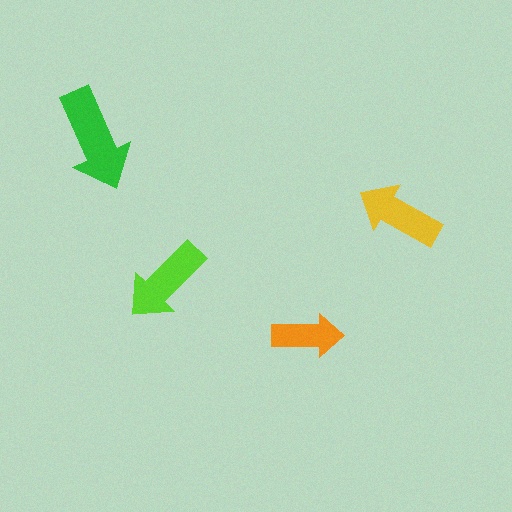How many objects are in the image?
There are 4 objects in the image.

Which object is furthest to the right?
The yellow arrow is rightmost.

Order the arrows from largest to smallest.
the green one, the lime one, the yellow one, the orange one.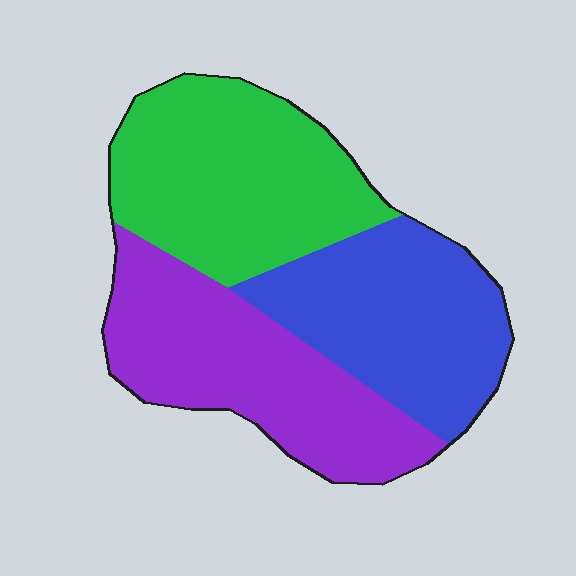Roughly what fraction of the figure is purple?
Purple takes up about one third (1/3) of the figure.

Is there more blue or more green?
Green.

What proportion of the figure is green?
Green covers around 35% of the figure.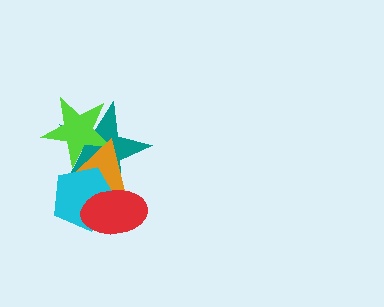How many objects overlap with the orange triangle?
4 objects overlap with the orange triangle.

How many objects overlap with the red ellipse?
3 objects overlap with the red ellipse.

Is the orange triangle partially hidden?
Yes, it is partially covered by another shape.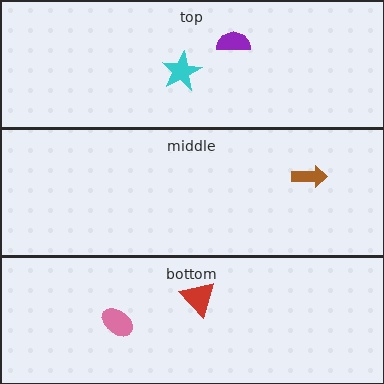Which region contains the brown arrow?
The middle region.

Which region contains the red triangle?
The bottom region.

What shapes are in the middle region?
The brown arrow.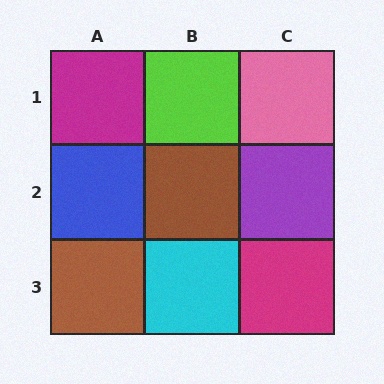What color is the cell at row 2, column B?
Brown.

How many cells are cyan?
1 cell is cyan.